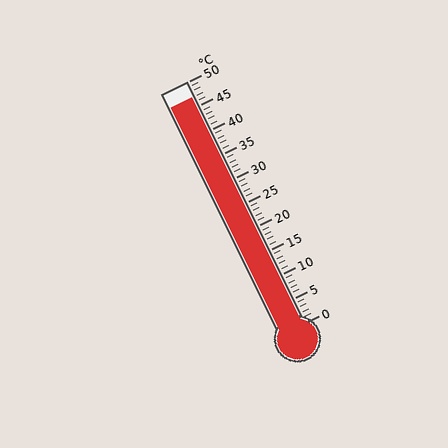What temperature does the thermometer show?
The thermometer shows approximately 47°C.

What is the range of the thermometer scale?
The thermometer scale ranges from 0°C to 50°C.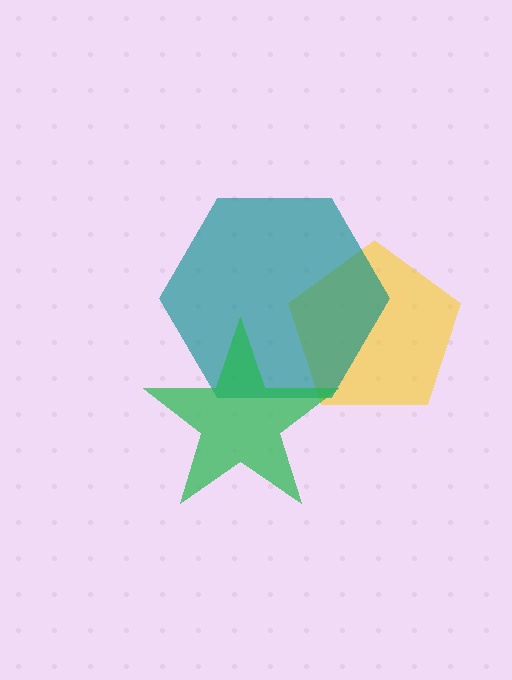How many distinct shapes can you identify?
There are 3 distinct shapes: a yellow pentagon, a teal hexagon, a green star.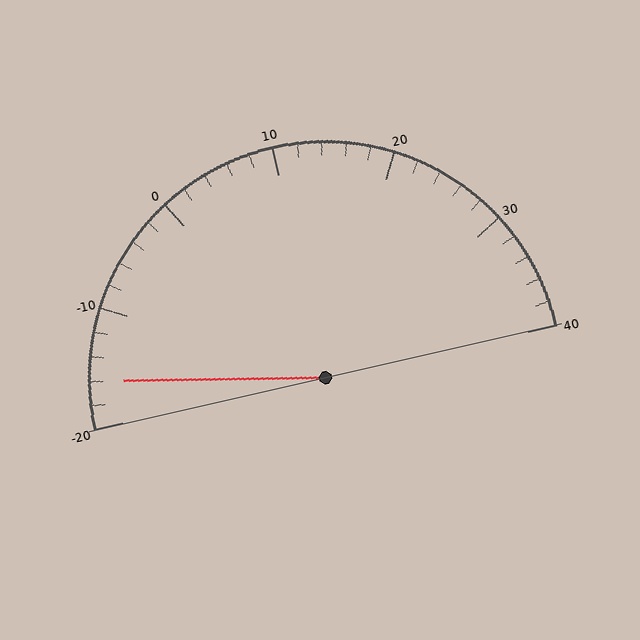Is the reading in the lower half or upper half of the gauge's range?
The reading is in the lower half of the range (-20 to 40).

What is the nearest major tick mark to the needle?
The nearest major tick mark is -20.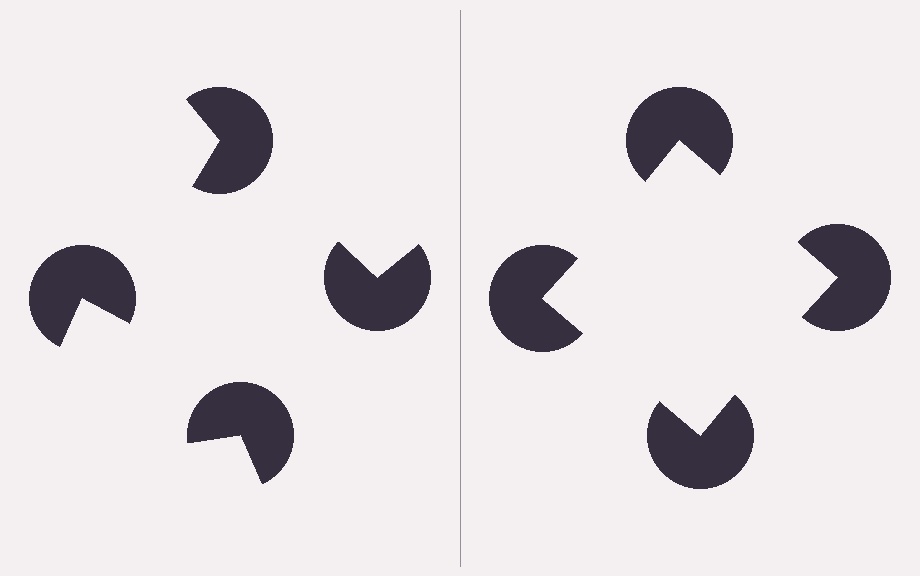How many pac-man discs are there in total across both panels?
8 — 4 on each side.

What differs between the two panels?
The pac-man discs are positioned identically on both sides; only the wedge orientations differ. On the right they align to a square; on the left they are misaligned.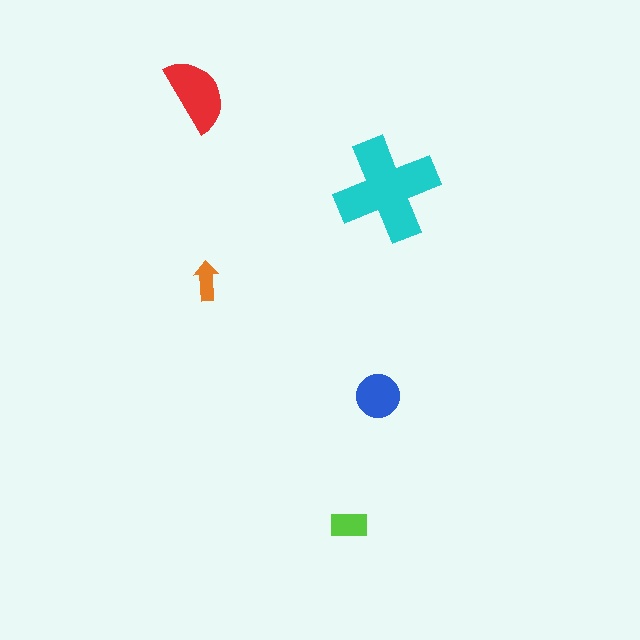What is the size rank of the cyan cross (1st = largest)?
1st.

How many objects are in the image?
There are 5 objects in the image.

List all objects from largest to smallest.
The cyan cross, the red semicircle, the blue circle, the lime rectangle, the orange arrow.